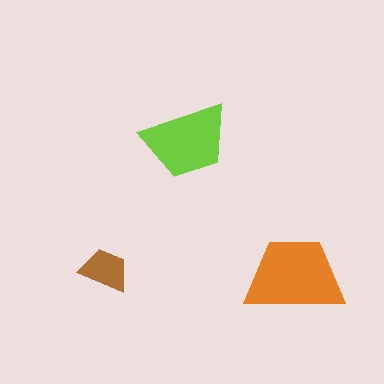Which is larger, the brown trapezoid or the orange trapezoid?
The orange one.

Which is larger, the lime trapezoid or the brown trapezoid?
The lime one.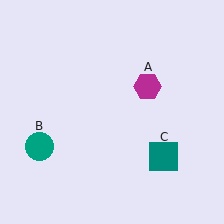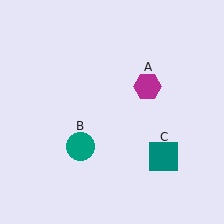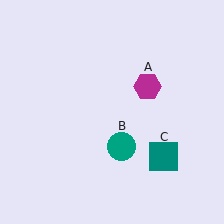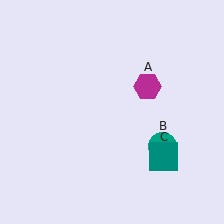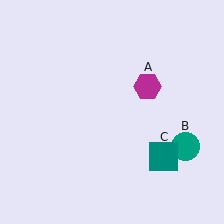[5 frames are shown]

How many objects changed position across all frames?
1 object changed position: teal circle (object B).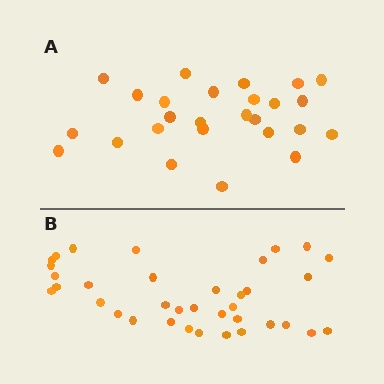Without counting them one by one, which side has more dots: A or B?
Region B (the bottom region) has more dots.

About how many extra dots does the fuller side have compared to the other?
Region B has roughly 10 or so more dots than region A.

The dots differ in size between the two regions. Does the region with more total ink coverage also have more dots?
No. Region A has more total ink coverage because its dots are larger, but region B actually contains more individual dots. Total area can be misleading — the number of items is what matters here.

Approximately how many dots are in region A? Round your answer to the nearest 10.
About 30 dots. (The exact count is 26, which rounds to 30.)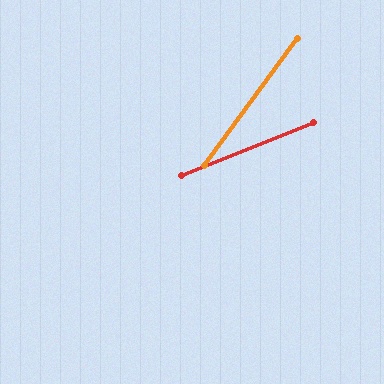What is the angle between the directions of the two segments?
Approximately 32 degrees.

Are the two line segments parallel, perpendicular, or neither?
Neither parallel nor perpendicular — they differ by about 32°.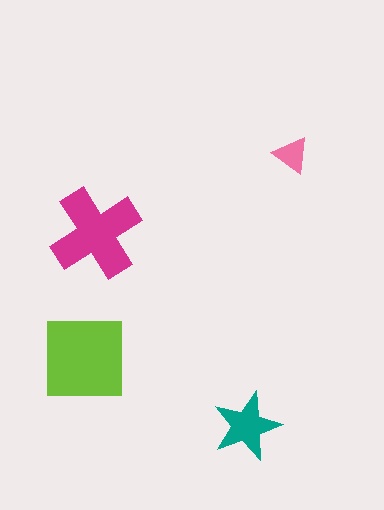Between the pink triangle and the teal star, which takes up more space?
The teal star.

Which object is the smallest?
The pink triangle.